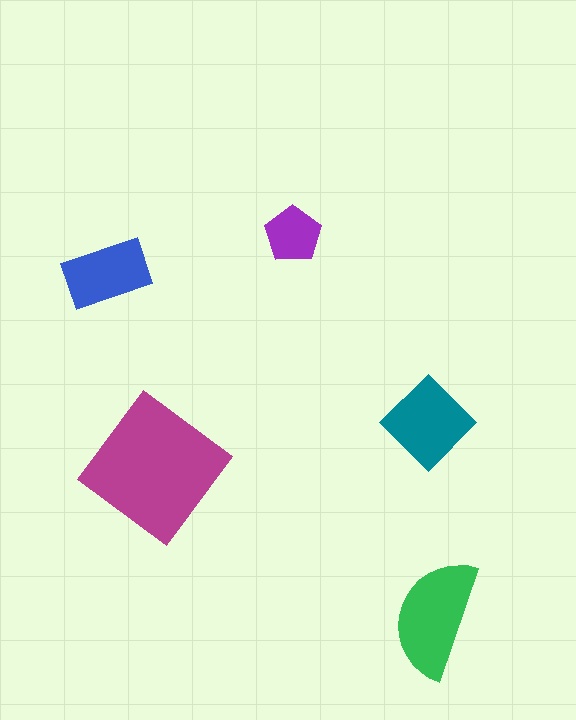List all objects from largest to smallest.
The magenta diamond, the green semicircle, the teal diamond, the blue rectangle, the purple pentagon.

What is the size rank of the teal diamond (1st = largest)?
3rd.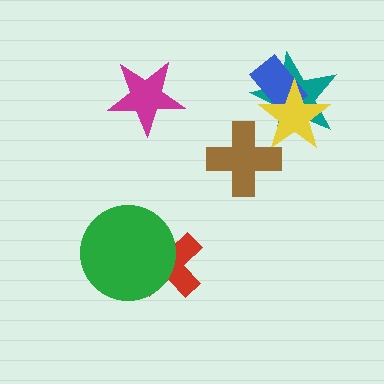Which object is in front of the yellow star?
The brown cross is in front of the yellow star.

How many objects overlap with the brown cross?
1 object overlaps with the brown cross.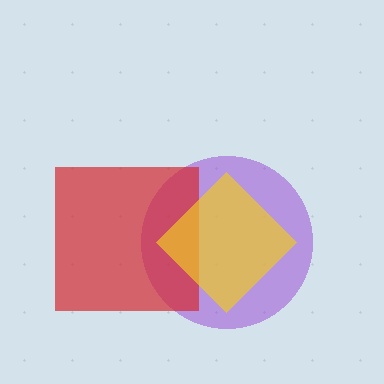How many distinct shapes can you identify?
There are 3 distinct shapes: a purple circle, a red square, a yellow diamond.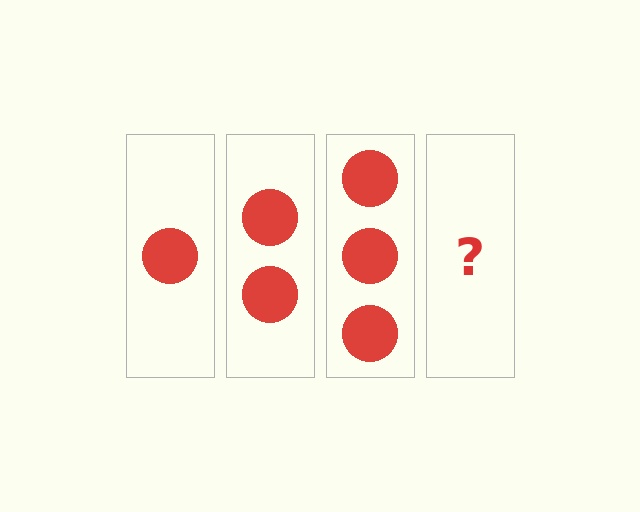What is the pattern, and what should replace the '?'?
The pattern is that each step adds one more circle. The '?' should be 4 circles.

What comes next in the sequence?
The next element should be 4 circles.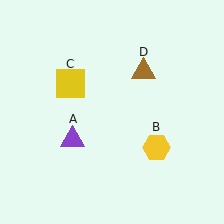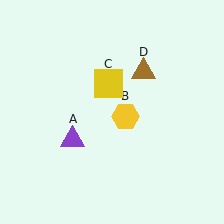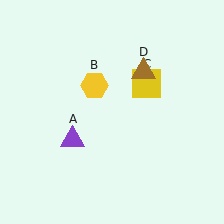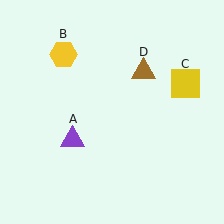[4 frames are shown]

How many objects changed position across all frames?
2 objects changed position: yellow hexagon (object B), yellow square (object C).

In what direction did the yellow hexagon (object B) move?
The yellow hexagon (object B) moved up and to the left.